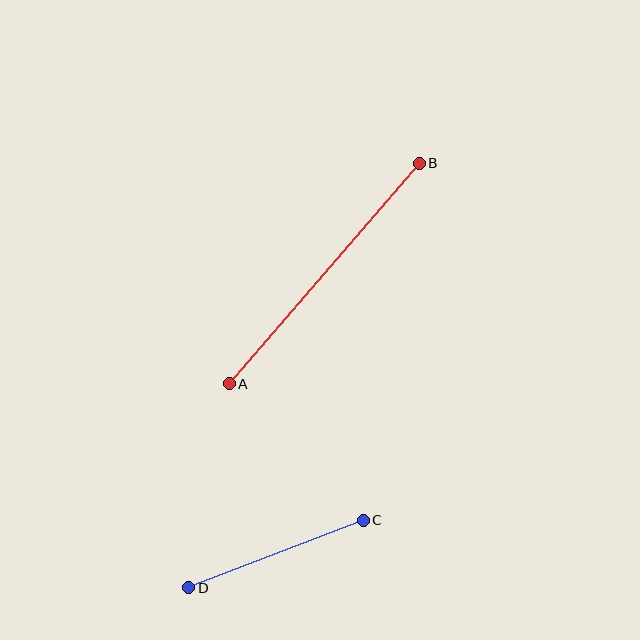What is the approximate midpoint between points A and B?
The midpoint is at approximately (324, 273) pixels.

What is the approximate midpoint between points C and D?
The midpoint is at approximately (276, 554) pixels.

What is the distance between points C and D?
The distance is approximately 187 pixels.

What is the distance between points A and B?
The distance is approximately 291 pixels.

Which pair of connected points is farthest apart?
Points A and B are farthest apart.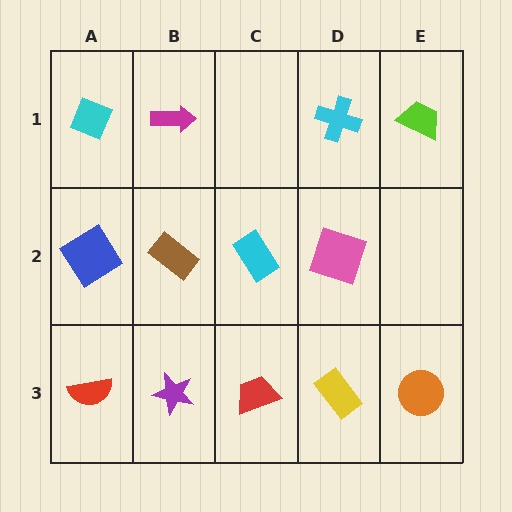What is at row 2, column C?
A cyan rectangle.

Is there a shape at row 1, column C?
No, that cell is empty.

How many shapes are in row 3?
5 shapes.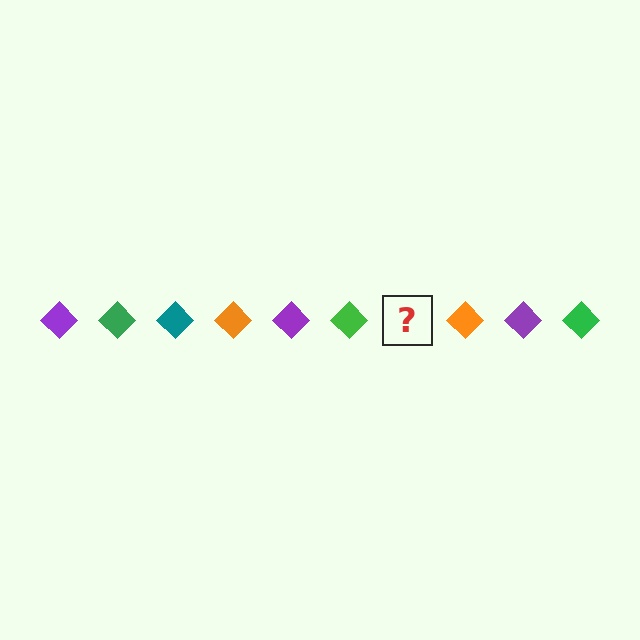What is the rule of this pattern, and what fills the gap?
The rule is that the pattern cycles through purple, green, teal, orange diamonds. The gap should be filled with a teal diamond.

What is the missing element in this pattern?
The missing element is a teal diamond.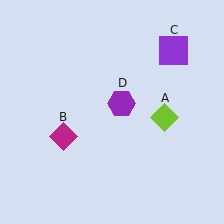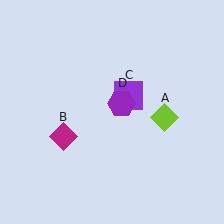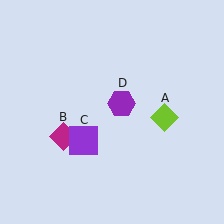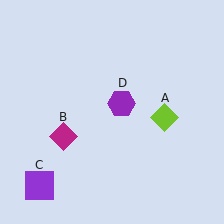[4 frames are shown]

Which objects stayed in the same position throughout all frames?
Lime diamond (object A) and magenta diamond (object B) and purple hexagon (object D) remained stationary.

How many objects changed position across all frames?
1 object changed position: purple square (object C).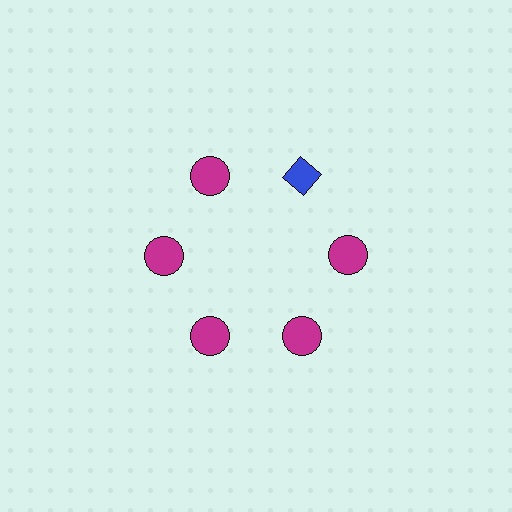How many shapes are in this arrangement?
There are 6 shapes arranged in a ring pattern.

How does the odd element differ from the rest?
It differs in both color (blue instead of magenta) and shape (diamond instead of circle).